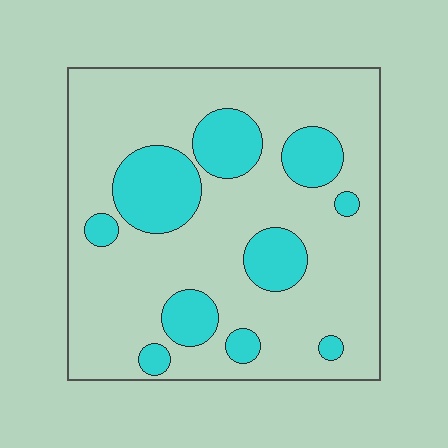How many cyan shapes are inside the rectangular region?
10.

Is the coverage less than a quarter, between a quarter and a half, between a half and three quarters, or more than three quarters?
Less than a quarter.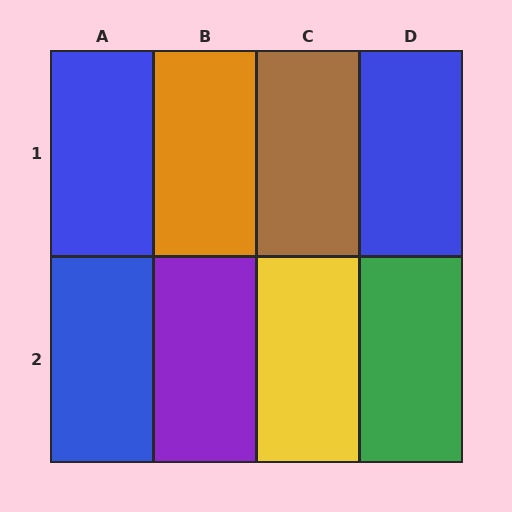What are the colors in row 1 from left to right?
Blue, orange, brown, blue.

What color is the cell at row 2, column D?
Green.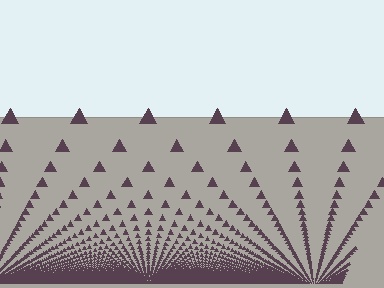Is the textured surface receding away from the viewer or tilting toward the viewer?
The surface appears to tilt toward the viewer. Texture elements get larger and sparser toward the top.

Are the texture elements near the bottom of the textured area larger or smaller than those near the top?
Smaller. The gradient is inverted — elements near the bottom are smaller and denser.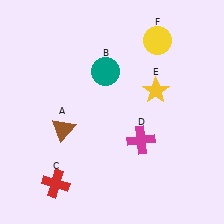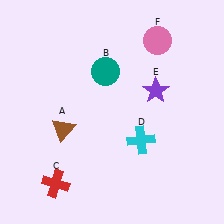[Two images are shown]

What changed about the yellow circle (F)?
In Image 1, F is yellow. In Image 2, it changed to pink.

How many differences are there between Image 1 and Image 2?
There are 3 differences between the two images.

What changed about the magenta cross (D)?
In Image 1, D is magenta. In Image 2, it changed to cyan.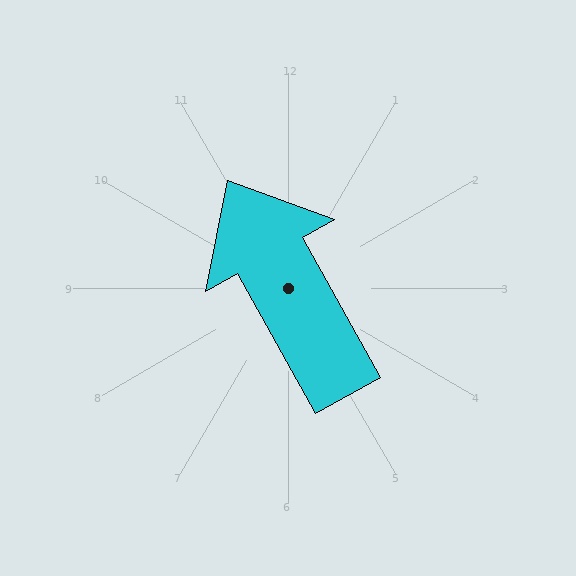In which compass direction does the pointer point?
Northwest.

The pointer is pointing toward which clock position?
Roughly 11 o'clock.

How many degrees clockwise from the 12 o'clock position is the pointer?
Approximately 331 degrees.